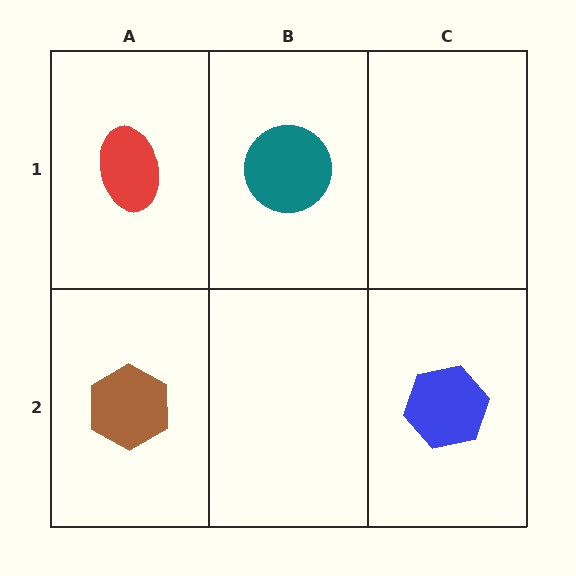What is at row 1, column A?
A red ellipse.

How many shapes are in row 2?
2 shapes.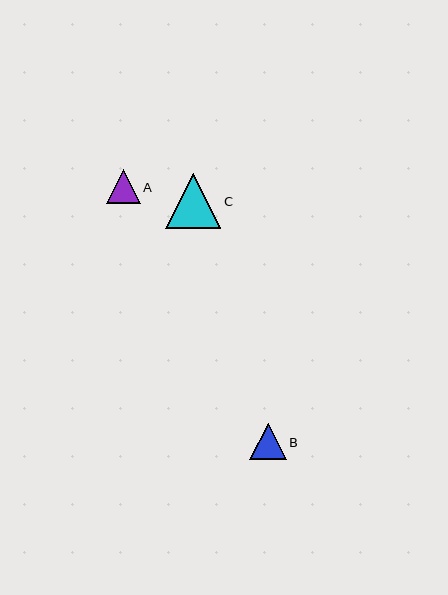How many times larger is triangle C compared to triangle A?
Triangle C is approximately 1.6 times the size of triangle A.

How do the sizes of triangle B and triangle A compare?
Triangle B and triangle A are approximately the same size.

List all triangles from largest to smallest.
From largest to smallest: C, B, A.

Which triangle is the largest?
Triangle C is the largest with a size of approximately 55 pixels.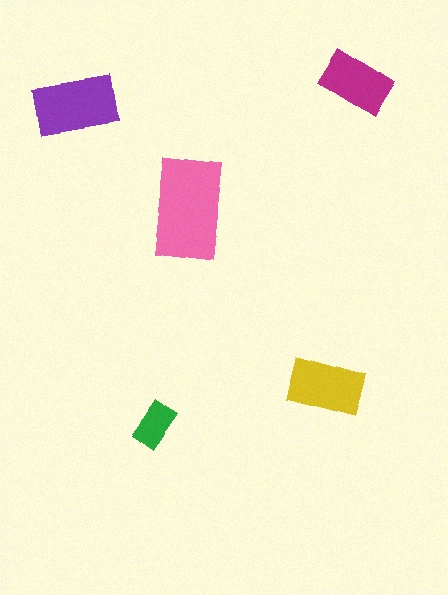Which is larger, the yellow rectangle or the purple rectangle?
The purple one.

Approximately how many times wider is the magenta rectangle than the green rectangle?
About 1.5 times wider.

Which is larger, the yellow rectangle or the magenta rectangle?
The yellow one.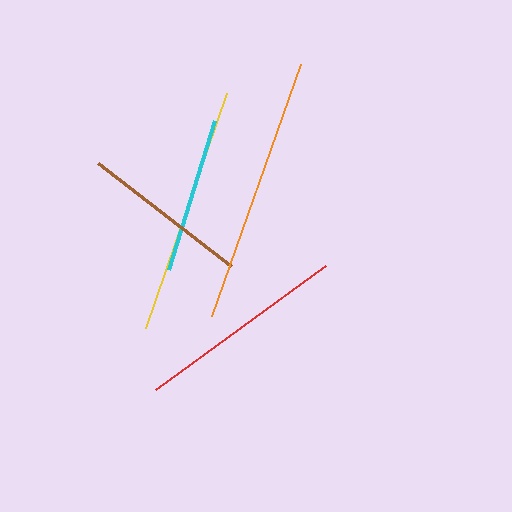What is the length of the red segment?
The red segment is approximately 210 pixels long.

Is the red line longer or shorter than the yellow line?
The yellow line is longer than the red line.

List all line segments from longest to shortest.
From longest to shortest: orange, yellow, red, brown, cyan.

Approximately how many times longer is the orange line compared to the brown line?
The orange line is approximately 1.6 times the length of the brown line.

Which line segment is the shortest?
The cyan line is the shortest at approximately 157 pixels.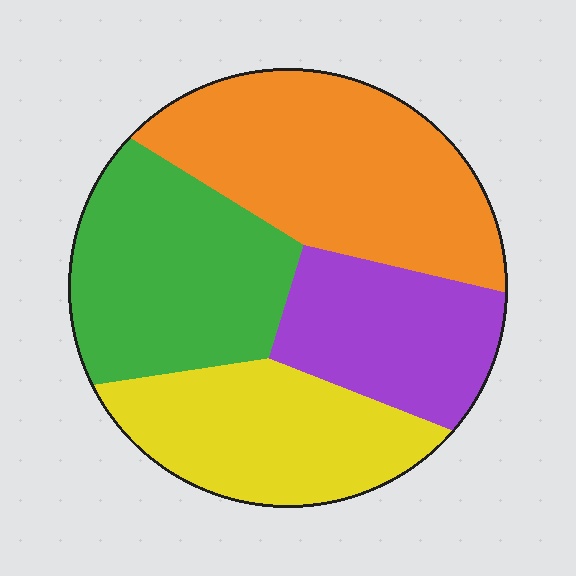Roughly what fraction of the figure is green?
Green takes up about one quarter (1/4) of the figure.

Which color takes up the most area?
Orange, at roughly 30%.